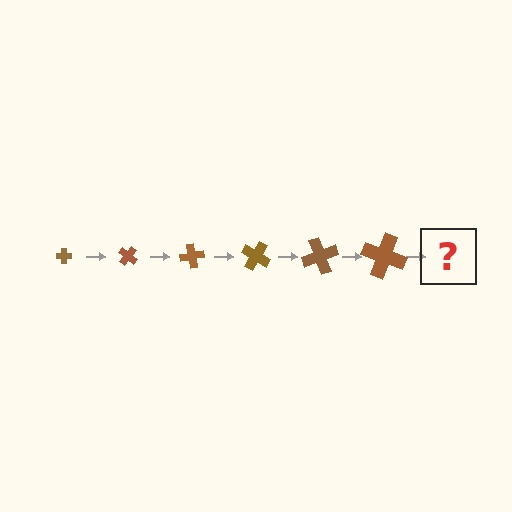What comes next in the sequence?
The next element should be a cross, larger than the previous one and rotated 240 degrees from the start.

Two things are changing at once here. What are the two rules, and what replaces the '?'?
The two rules are that the cross grows larger each step and it rotates 40 degrees each step. The '?' should be a cross, larger than the previous one and rotated 240 degrees from the start.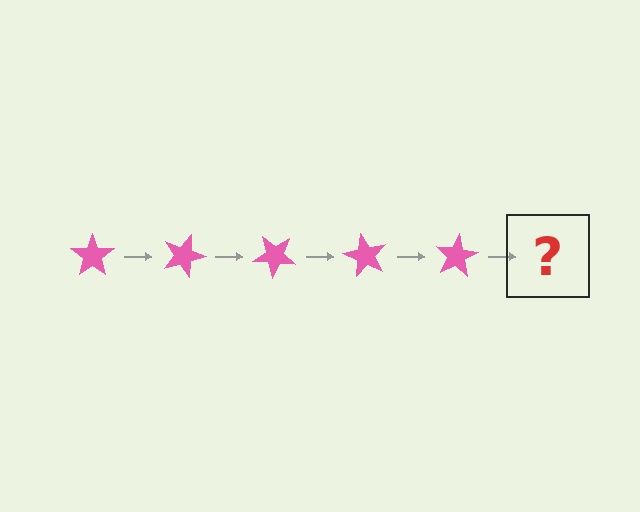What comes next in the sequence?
The next element should be a pink star rotated 100 degrees.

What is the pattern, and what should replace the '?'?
The pattern is that the star rotates 20 degrees each step. The '?' should be a pink star rotated 100 degrees.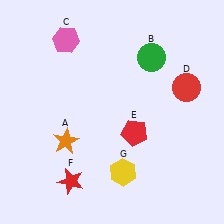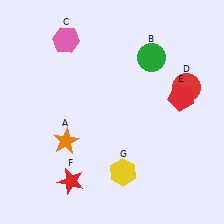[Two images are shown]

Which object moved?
The red pentagon (E) moved right.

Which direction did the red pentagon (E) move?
The red pentagon (E) moved right.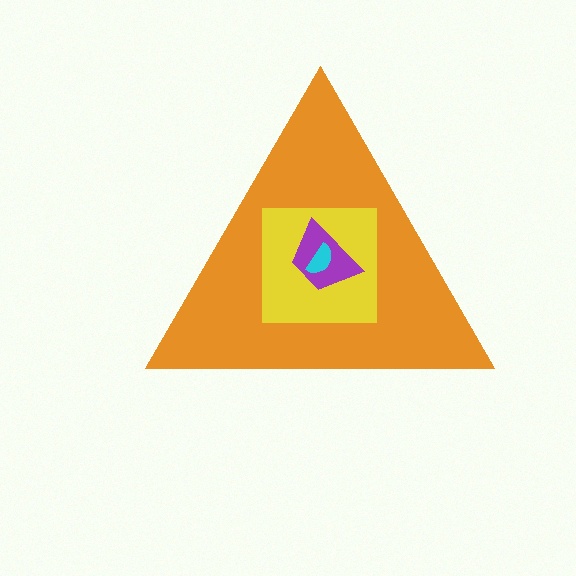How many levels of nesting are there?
4.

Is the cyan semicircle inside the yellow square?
Yes.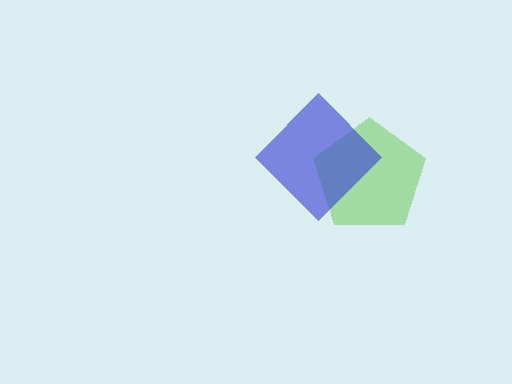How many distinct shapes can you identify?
There are 2 distinct shapes: a lime pentagon, a blue diamond.